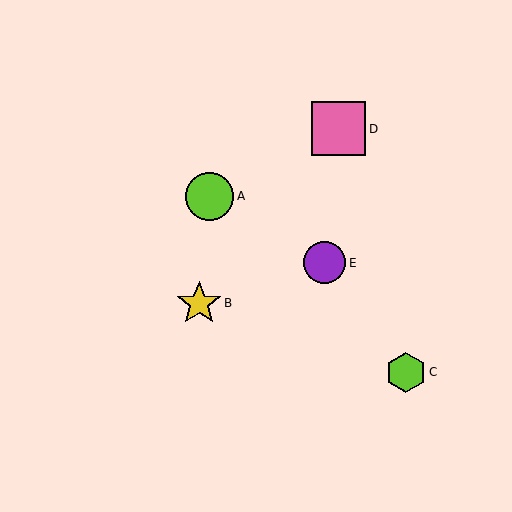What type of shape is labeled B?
Shape B is a yellow star.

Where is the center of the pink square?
The center of the pink square is at (339, 129).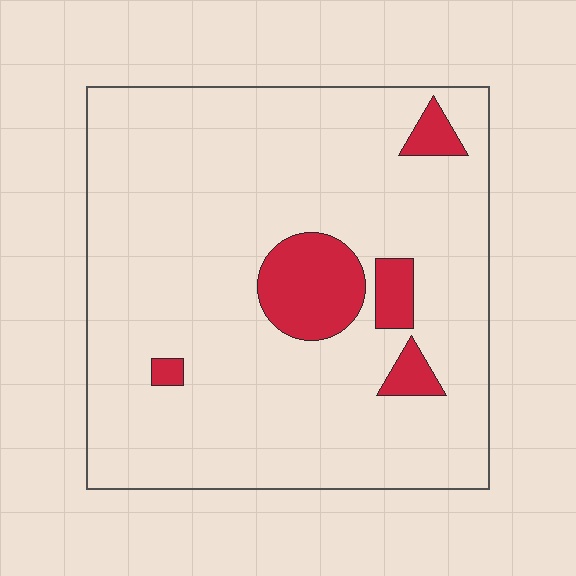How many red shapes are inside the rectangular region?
5.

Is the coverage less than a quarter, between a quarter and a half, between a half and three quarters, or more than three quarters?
Less than a quarter.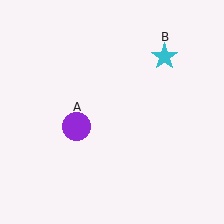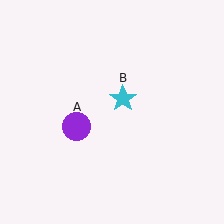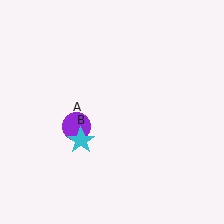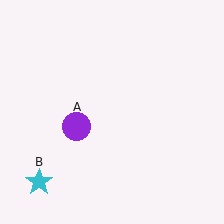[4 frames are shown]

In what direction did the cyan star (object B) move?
The cyan star (object B) moved down and to the left.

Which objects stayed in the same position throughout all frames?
Purple circle (object A) remained stationary.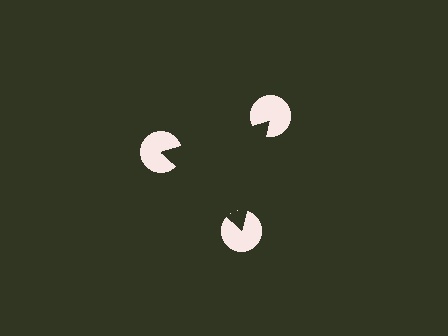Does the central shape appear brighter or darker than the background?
It typically appears slightly darker than the background, even though no actual brightness change is drawn.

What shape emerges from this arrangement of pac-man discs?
An illusory triangle — its edges are inferred from the aligned wedge cuts in the pac-man discs, not physically drawn.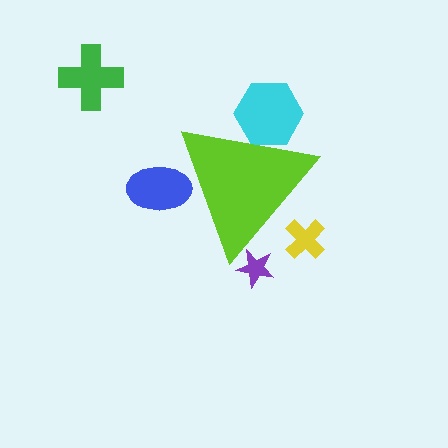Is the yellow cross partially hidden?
Yes, the yellow cross is partially hidden behind the lime triangle.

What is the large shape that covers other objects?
A lime triangle.